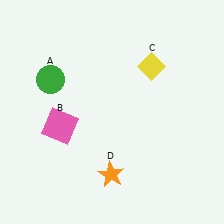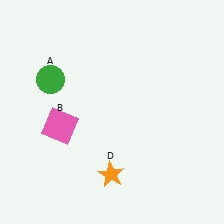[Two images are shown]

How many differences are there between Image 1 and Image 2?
There is 1 difference between the two images.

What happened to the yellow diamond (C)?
The yellow diamond (C) was removed in Image 2. It was in the top-right area of Image 1.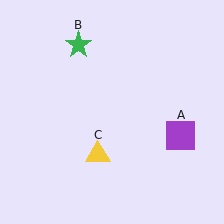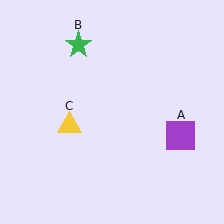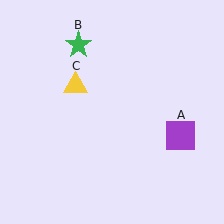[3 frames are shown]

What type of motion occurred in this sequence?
The yellow triangle (object C) rotated clockwise around the center of the scene.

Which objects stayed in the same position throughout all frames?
Purple square (object A) and green star (object B) remained stationary.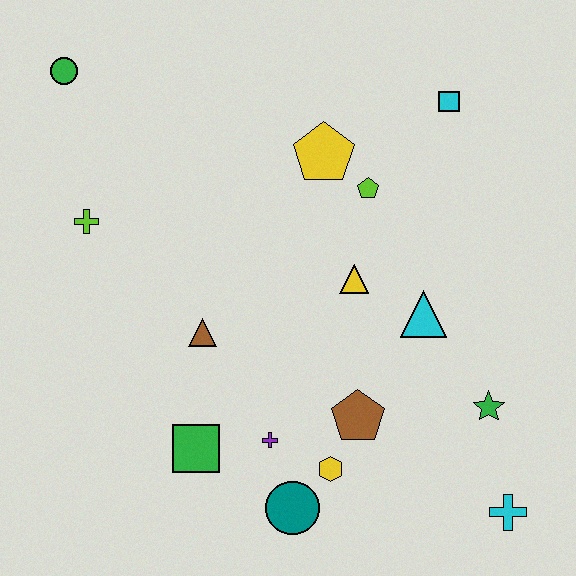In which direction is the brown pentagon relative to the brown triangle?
The brown pentagon is to the right of the brown triangle.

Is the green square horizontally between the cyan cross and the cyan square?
No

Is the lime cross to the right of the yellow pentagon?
No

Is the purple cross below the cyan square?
Yes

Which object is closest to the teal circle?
The yellow hexagon is closest to the teal circle.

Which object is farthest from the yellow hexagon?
The green circle is farthest from the yellow hexagon.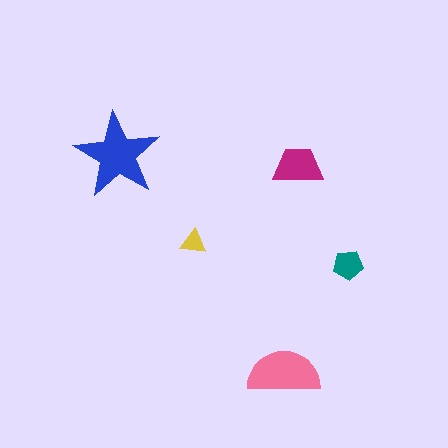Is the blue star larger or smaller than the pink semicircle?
Larger.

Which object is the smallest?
The yellow triangle.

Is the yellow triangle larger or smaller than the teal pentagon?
Smaller.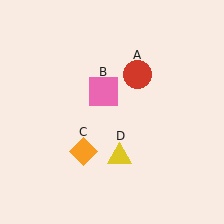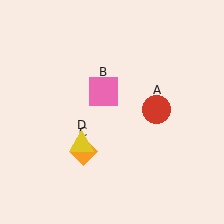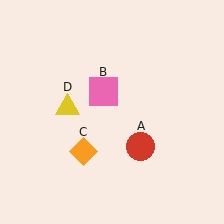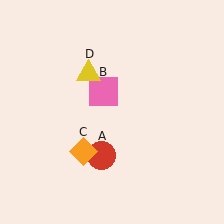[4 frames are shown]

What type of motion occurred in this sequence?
The red circle (object A), yellow triangle (object D) rotated clockwise around the center of the scene.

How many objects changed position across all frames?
2 objects changed position: red circle (object A), yellow triangle (object D).